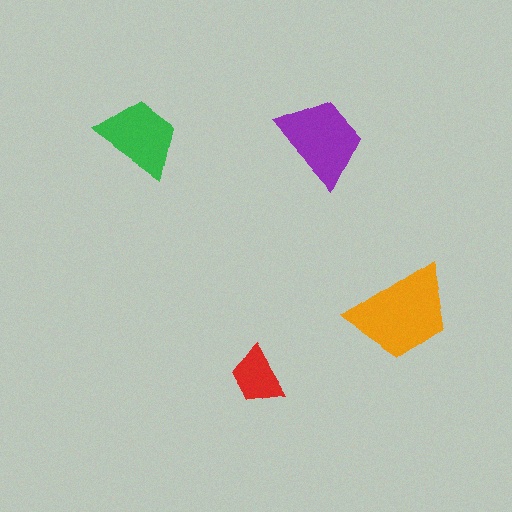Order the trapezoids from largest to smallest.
the orange one, the purple one, the green one, the red one.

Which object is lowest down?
The red trapezoid is bottommost.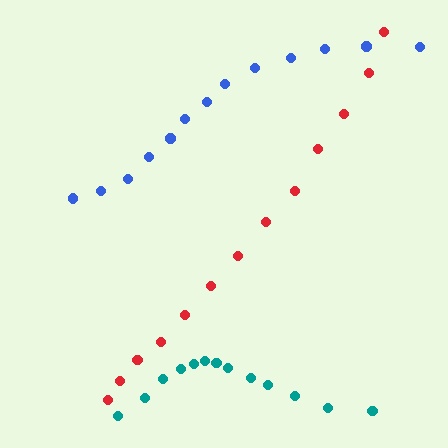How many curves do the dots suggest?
There are 3 distinct paths.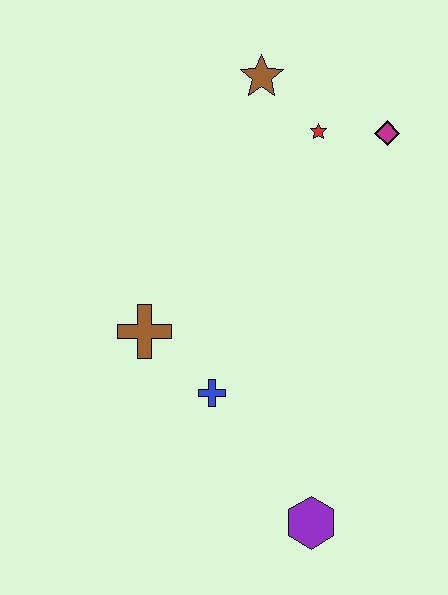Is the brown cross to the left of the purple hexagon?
Yes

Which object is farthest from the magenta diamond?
The purple hexagon is farthest from the magenta diamond.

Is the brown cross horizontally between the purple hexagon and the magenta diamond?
No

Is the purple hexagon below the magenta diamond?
Yes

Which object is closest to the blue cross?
The brown cross is closest to the blue cross.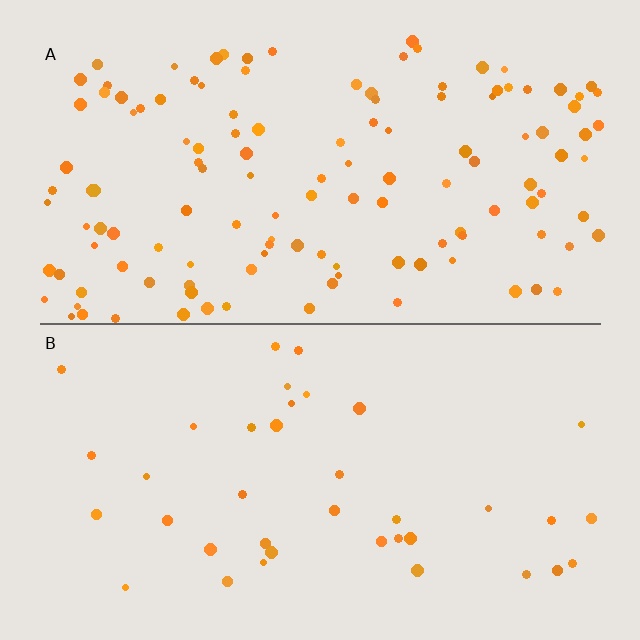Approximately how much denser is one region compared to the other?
Approximately 3.3× — region A over region B.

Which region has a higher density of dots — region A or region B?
A (the top).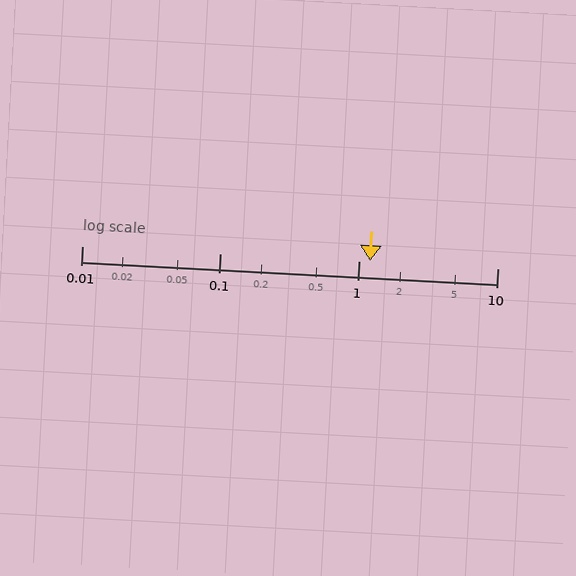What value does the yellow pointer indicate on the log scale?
The pointer indicates approximately 1.2.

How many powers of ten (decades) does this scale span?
The scale spans 3 decades, from 0.01 to 10.